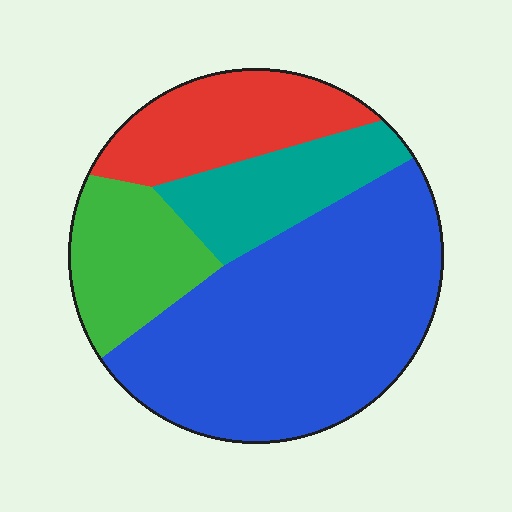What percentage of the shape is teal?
Teal covers roughly 15% of the shape.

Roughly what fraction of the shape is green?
Green takes up about one sixth (1/6) of the shape.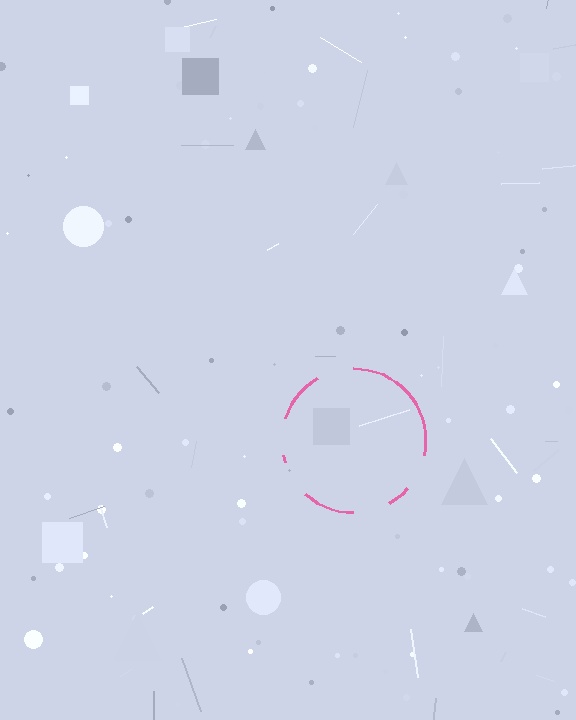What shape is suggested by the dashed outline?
The dashed outline suggests a circle.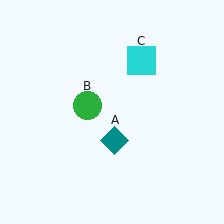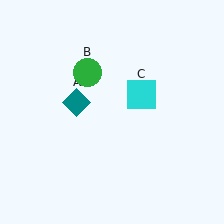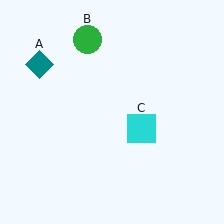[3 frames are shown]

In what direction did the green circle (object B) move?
The green circle (object B) moved up.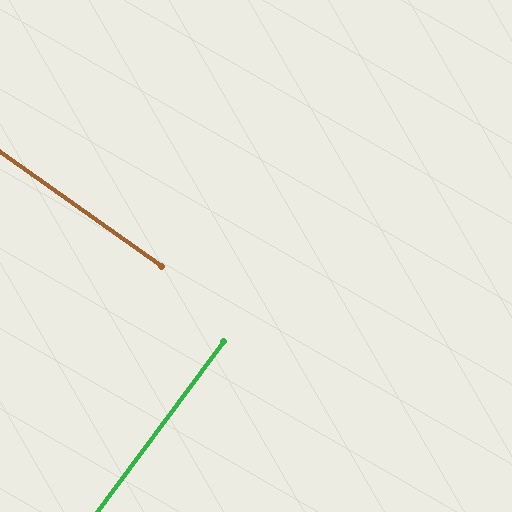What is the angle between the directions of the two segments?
Approximately 89 degrees.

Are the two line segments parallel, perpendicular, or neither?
Perpendicular — they meet at approximately 89°.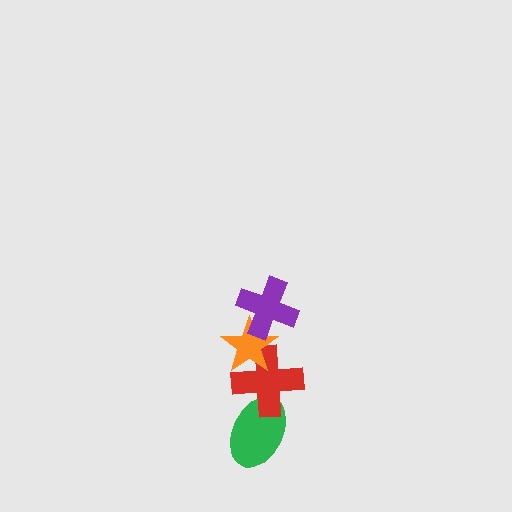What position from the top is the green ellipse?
The green ellipse is 4th from the top.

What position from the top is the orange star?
The orange star is 2nd from the top.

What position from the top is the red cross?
The red cross is 3rd from the top.